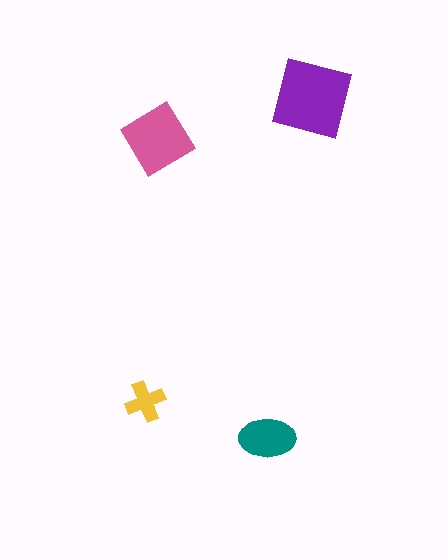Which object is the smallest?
The yellow cross.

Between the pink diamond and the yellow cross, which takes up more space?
The pink diamond.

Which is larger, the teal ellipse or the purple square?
The purple square.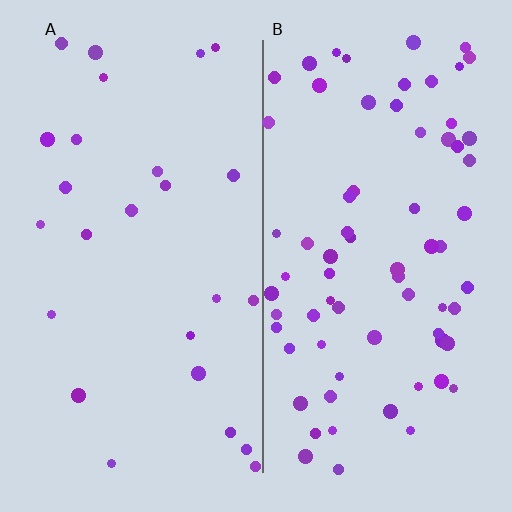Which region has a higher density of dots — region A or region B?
B (the right).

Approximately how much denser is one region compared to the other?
Approximately 2.8× — region B over region A.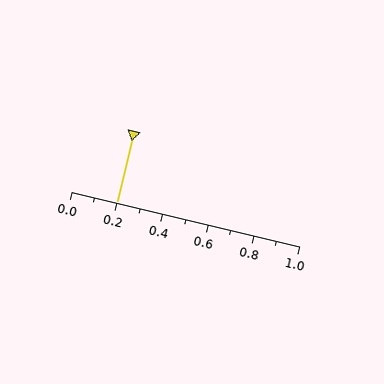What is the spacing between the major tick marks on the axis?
The major ticks are spaced 0.2 apart.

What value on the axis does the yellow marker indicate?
The marker indicates approximately 0.2.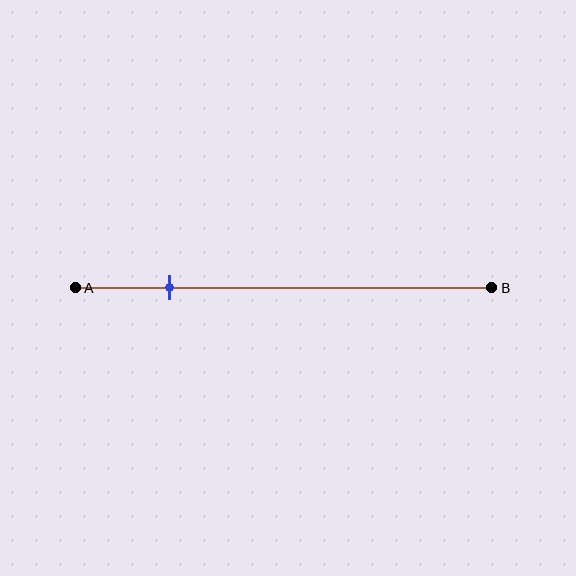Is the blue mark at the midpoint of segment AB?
No, the mark is at about 25% from A, not at the 50% midpoint.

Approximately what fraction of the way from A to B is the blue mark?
The blue mark is approximately 25% of the way from A to B.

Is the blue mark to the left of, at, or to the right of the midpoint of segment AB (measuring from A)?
The blue mark is to the left of the midpoint of segment AB.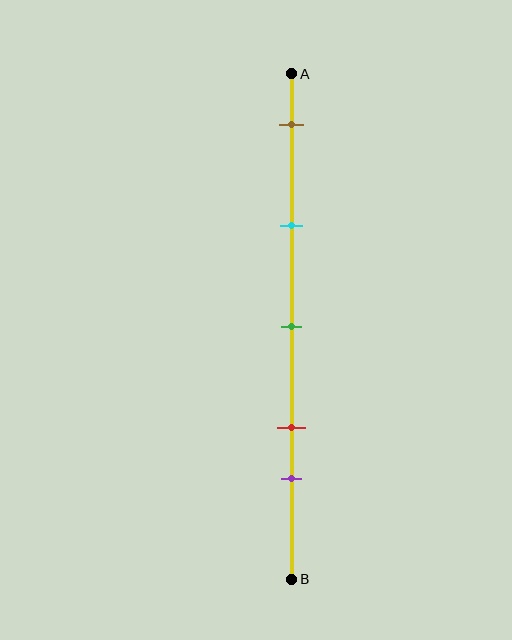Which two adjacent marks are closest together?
The red and purple marks are the closest adjacent pair.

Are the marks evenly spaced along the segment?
No, the marks are not evenly spaced.